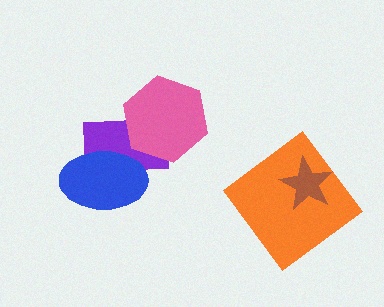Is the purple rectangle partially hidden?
Yes, it is partially covered by another shape.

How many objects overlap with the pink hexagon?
1 object overlaps with the pink hexagon.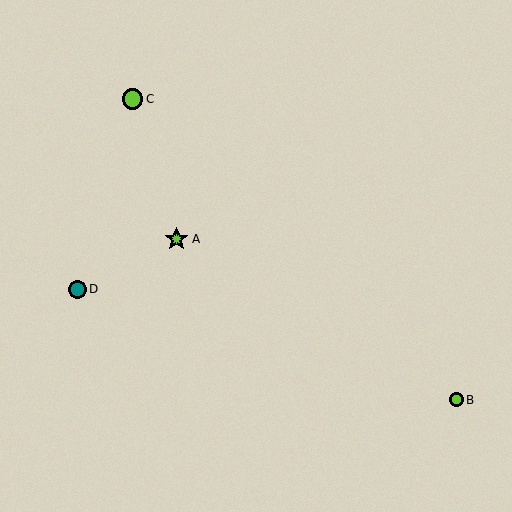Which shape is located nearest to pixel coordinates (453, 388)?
The lime circle (labeled B) at (456, 400) is nearest to that location.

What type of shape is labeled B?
Shape B is a lime circle.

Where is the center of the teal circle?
The center of the teal circle is at (77, 289).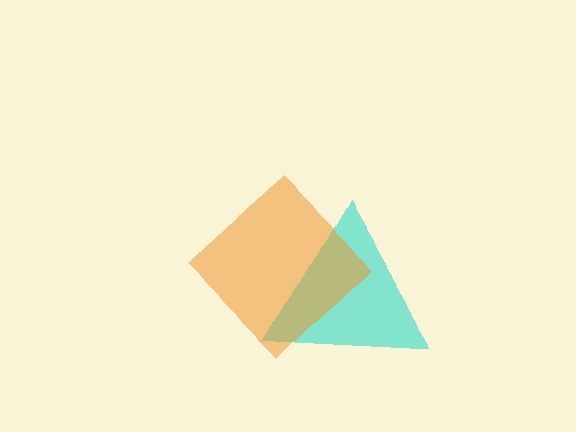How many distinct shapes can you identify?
There are 2 distinct shapes: a cyan triangle, an orange diamond.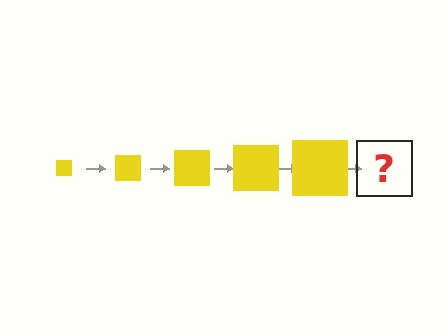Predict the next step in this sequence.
The next step is a yellow square, larger than the previous one.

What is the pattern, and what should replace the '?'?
The pattern is that the square gets progressively larger each step. The '?' should be a yellow square, larger than the previous one.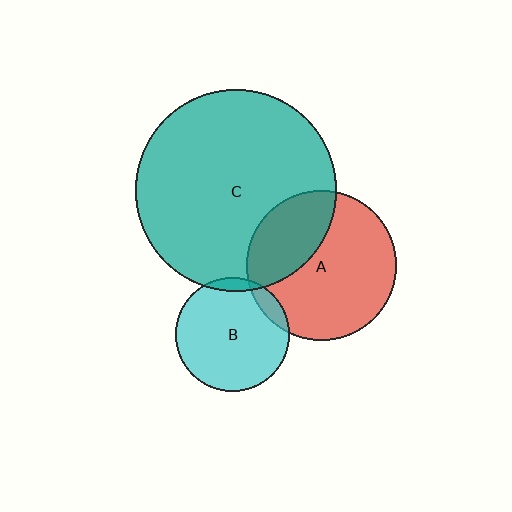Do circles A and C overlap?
Yes.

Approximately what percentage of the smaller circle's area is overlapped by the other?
Approximately 30%.